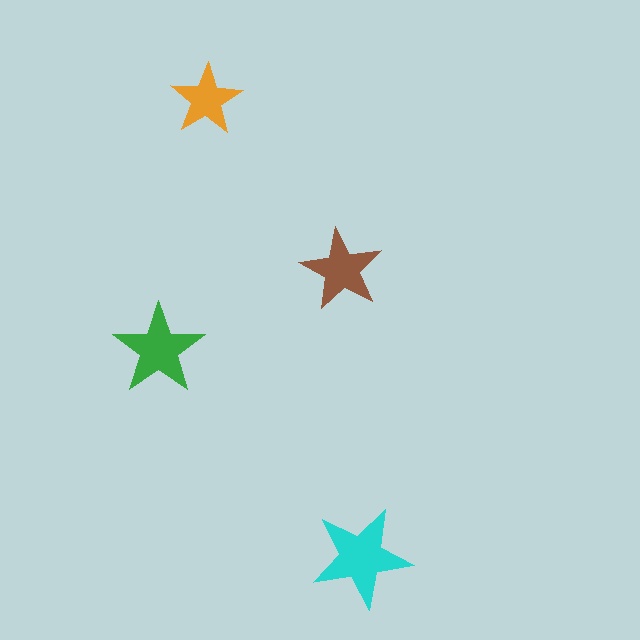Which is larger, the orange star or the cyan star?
The cyan one.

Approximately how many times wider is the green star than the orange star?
About 1.5 times wider.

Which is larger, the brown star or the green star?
The green one.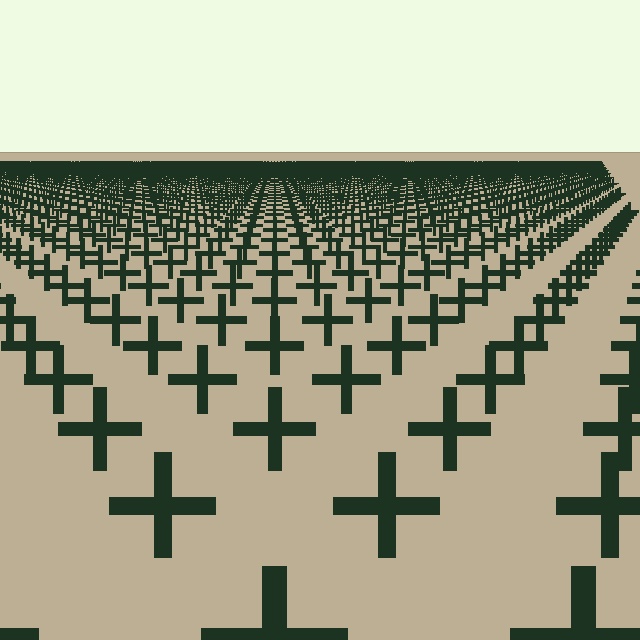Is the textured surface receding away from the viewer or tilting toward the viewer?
The surface is receding away from the viewer. Texture elements get smaller and denser toward the top.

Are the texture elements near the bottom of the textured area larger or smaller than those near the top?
Larger. Near the bottom, elements are closer to the viewer and appear at a bigger on-screen size.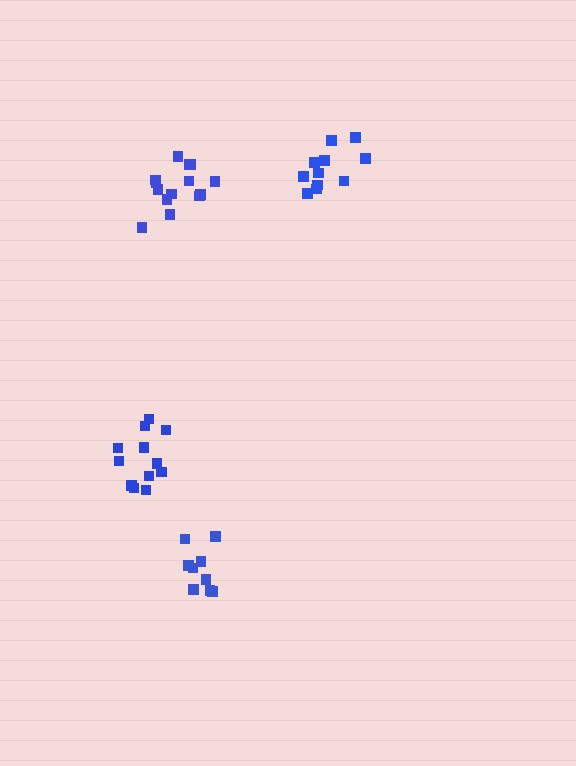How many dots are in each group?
Group 1: 9 dots, Group 2: 12 dots, Group 3: 11 dots, Group 4: 15 dots (47 total).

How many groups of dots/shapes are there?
There are 4 groups.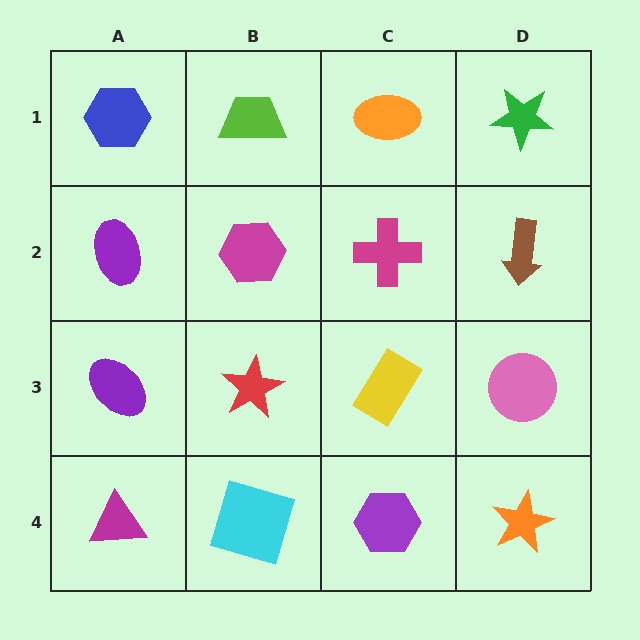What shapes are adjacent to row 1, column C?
A magenta cross (row 2, column C), a lime trapezoid (row 1, column B), a green star (row 1, column D).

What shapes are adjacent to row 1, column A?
A purple ellipse (row 2, column A), a lime trapezoid (row 1, column B).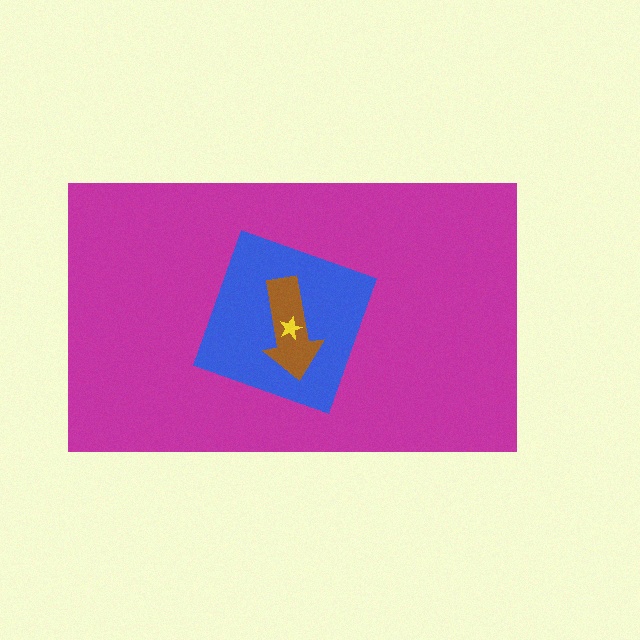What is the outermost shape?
The magenta rectangle.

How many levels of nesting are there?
4.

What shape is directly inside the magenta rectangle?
The blue square.